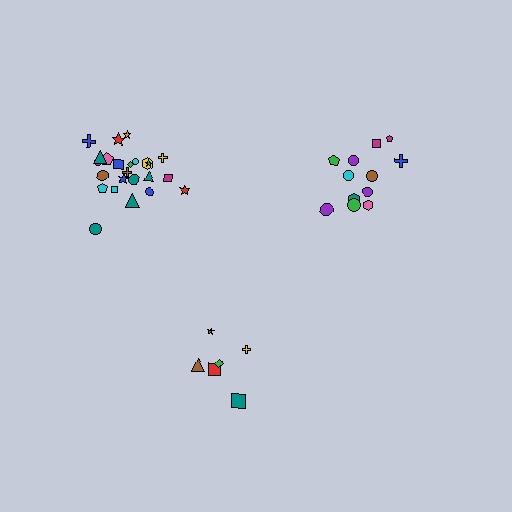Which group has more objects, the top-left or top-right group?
The top-left group.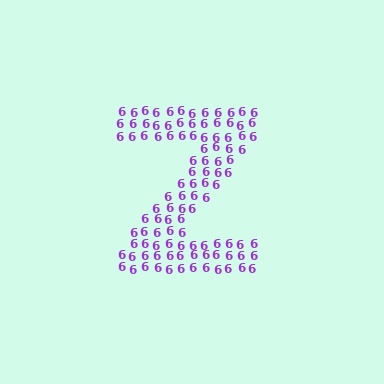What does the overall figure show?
The overall figure shows the letter Z.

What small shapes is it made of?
It is made of small digit 6's.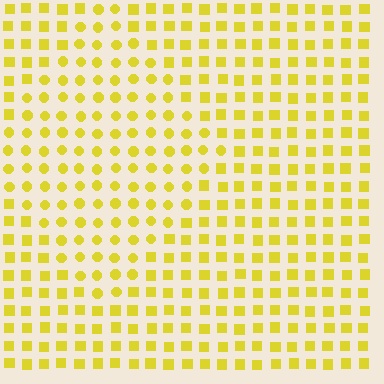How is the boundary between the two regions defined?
The boundary is defined by a change in element shape: circles inside vs. squares outside. All elements share the same color and spacing.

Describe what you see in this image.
The image is filled with small yellow elements arranged in a uniform grid. A diamond-shaped region contains circles, while the surrounding area contains squares. The boundary is defined purely by the change in element shape.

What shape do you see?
I see a diamond.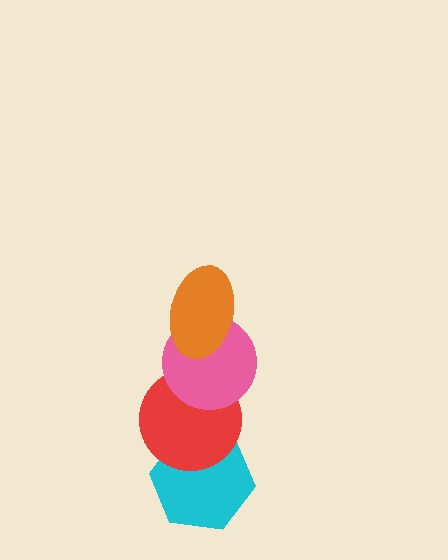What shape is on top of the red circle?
The pink circle is on top of the red circle.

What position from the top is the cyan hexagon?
The cyan hexagon is 4th from the top.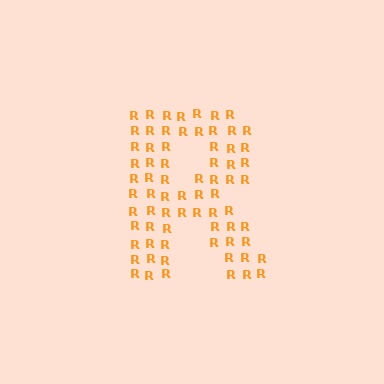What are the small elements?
The small elements are letter R's.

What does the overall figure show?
The overall figure shows the letter R.